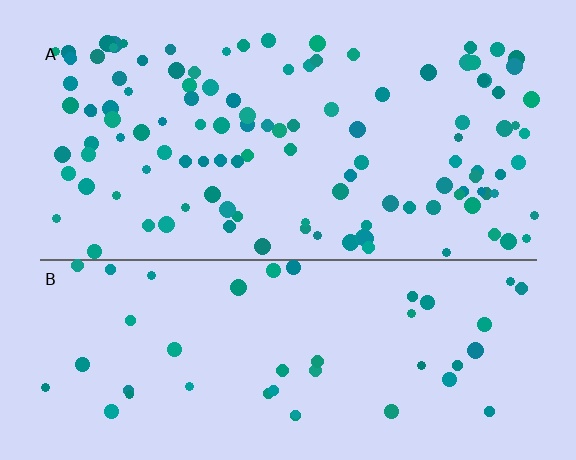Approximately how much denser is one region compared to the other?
Approximately 2.6× — region A over region B.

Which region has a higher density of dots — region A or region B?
A (the top).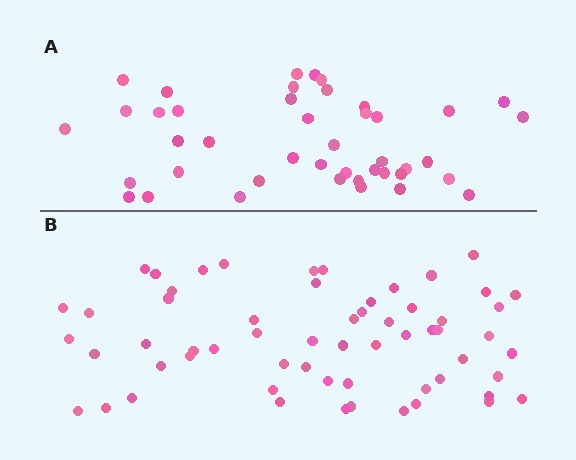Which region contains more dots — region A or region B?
Region B (the bottom region) has more dots.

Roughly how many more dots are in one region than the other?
Region B has approximately 15 more dots than region A.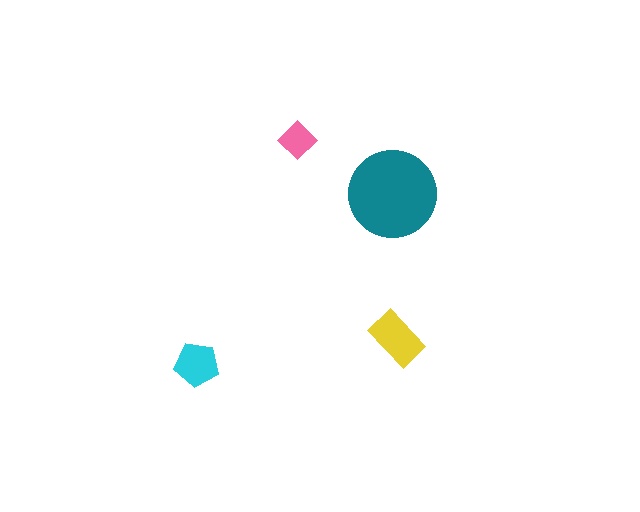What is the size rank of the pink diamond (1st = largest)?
4th.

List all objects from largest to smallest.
The teal circle, the yellow rectangle, the cyan pentagon, the pink diamond.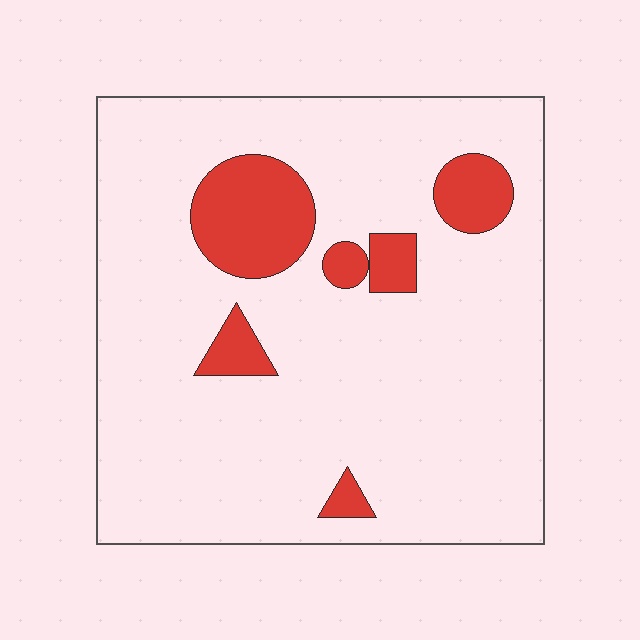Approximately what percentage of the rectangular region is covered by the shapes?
Approximately 15%.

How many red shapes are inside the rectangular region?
6.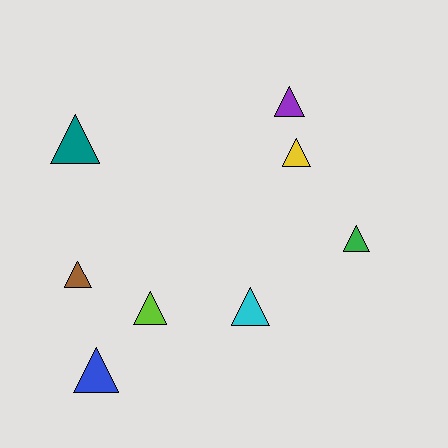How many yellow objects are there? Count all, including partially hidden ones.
There is 1 yellow object.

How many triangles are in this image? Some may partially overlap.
There are 8 triangles.